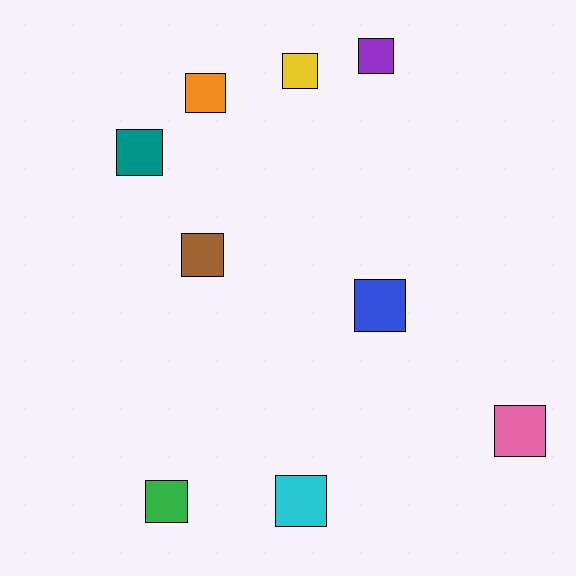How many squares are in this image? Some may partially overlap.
There are 9 squares.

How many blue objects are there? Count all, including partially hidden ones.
There is 1 blue object.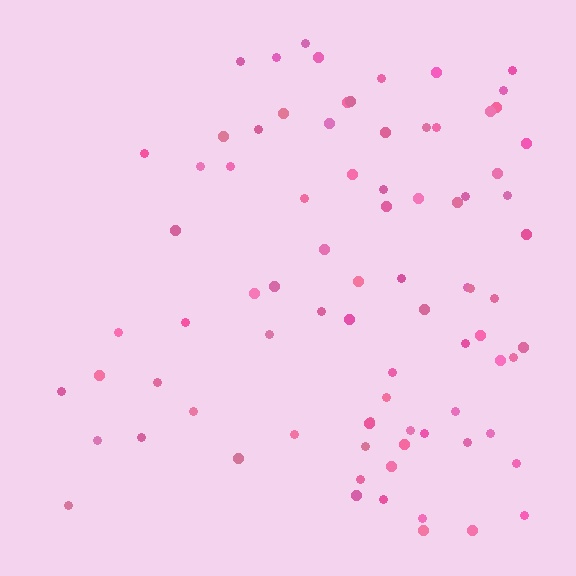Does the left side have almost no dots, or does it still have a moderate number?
Still a moderate number, just noticeably fewer than the right.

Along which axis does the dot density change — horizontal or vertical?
Horizontal.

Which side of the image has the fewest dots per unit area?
The left.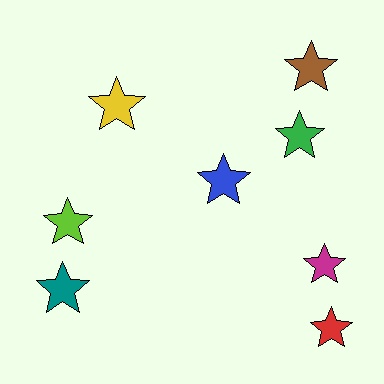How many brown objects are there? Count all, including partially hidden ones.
There is 1 brown object.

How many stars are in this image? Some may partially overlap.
There are 8 stars.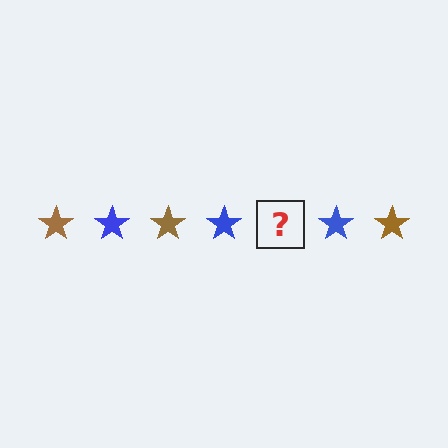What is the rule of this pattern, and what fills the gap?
The rule is that the pattern cycles through brown, blue stars. The gap should be filled with a brown star.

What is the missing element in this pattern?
The missing element is a brown star.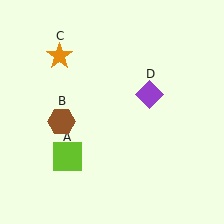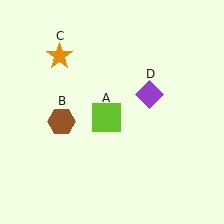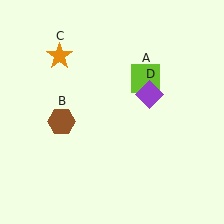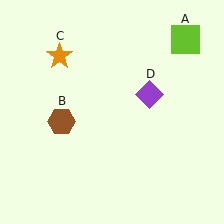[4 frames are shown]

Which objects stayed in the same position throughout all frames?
Brown hexagon (object B) and orange star (object C) and purple diamond (object D) remained stationary.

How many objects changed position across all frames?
1 object changed position: lime square (object A).